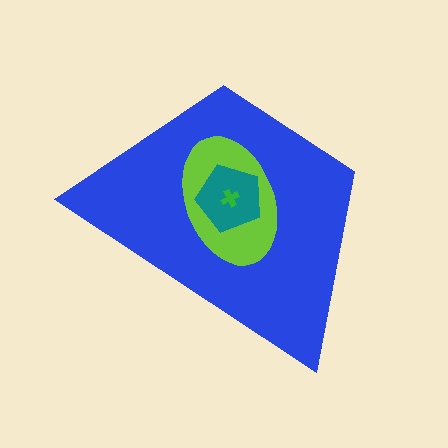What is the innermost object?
The green cross.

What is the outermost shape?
The blue trapezoid.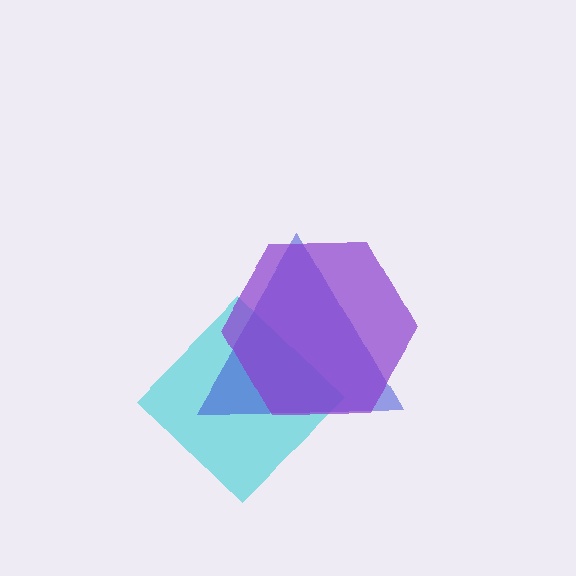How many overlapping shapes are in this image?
There are 3 overlapping shapes in the image.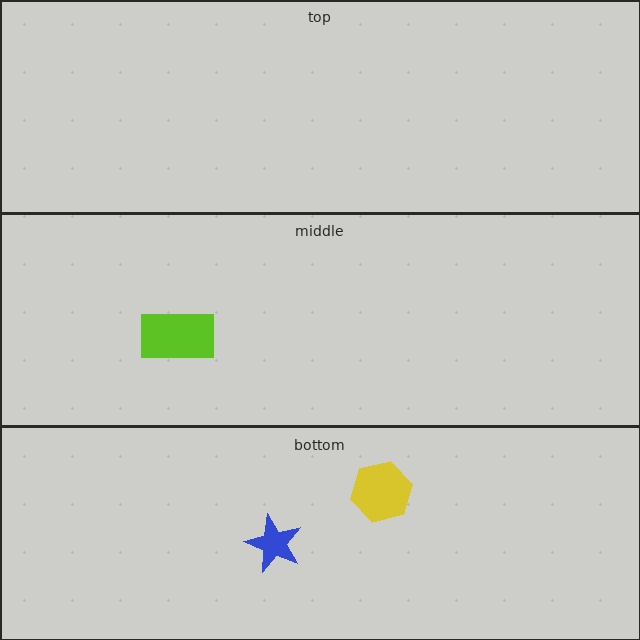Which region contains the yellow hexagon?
The bottom region.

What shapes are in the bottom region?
The blue star, the yellow hexagon.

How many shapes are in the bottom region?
2.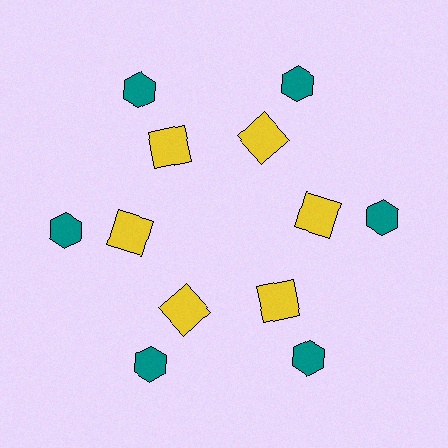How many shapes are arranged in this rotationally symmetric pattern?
There are 12 shapes, arranged in 6 groups of 2.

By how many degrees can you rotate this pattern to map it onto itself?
The pattern maps onto itself every 60 degrees of rotation.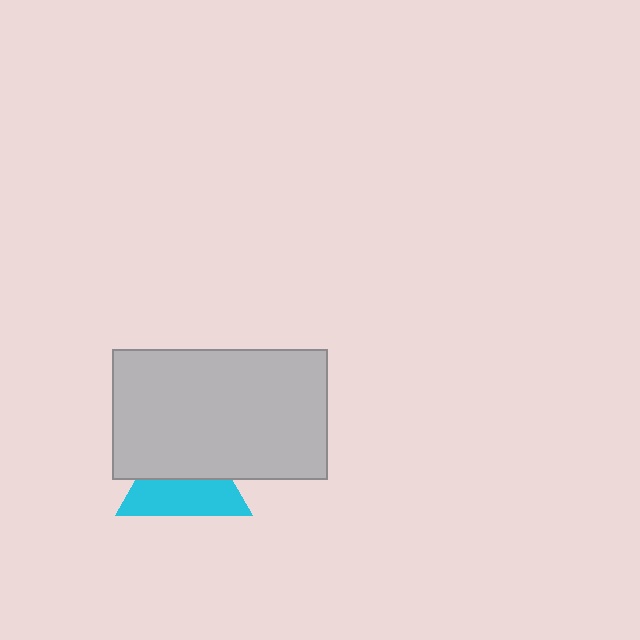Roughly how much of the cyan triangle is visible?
About half of it is visible (roughly 51%).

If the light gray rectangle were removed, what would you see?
You would see the complete cyan triangle.